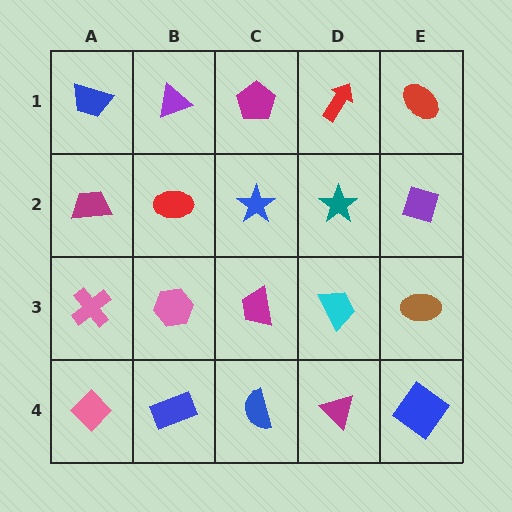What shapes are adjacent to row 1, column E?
A purple diamond (row 2, column E), a red arrow (row 1, column D).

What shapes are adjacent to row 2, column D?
A red arrow (row 1, column D), a cyan trapezoid (row 3, column D), a blue star (row 2, column C), a purple diamond (row 2, column E).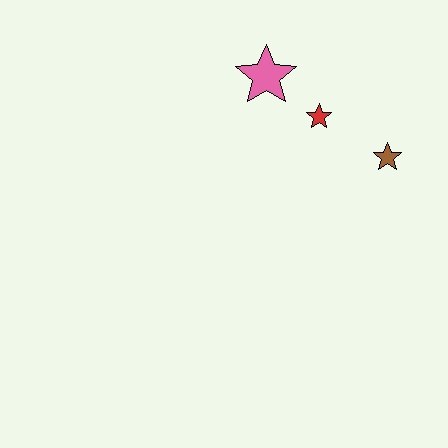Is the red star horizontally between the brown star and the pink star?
Yes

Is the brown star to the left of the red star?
No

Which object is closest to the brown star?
The red star is closest to the brown star.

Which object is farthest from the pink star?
The brown star is farthest from the pink star.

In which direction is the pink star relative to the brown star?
The pink star is to the left of the brown star.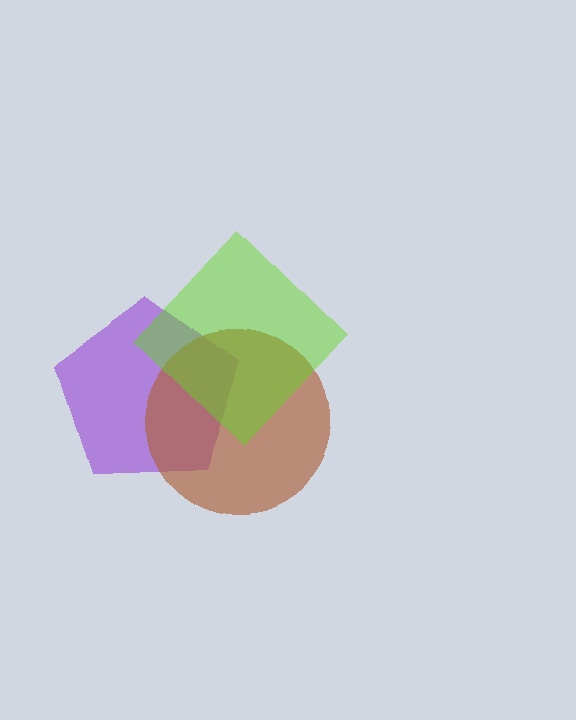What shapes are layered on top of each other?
The layered shapes are: a purple pentagon, a brown circle, a lime diamond.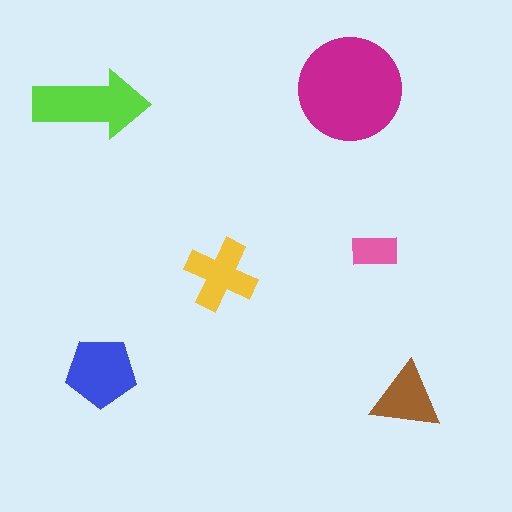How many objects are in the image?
There are 6 objects in the image.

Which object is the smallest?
The pink rectangle.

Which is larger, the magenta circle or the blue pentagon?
The magenta circle.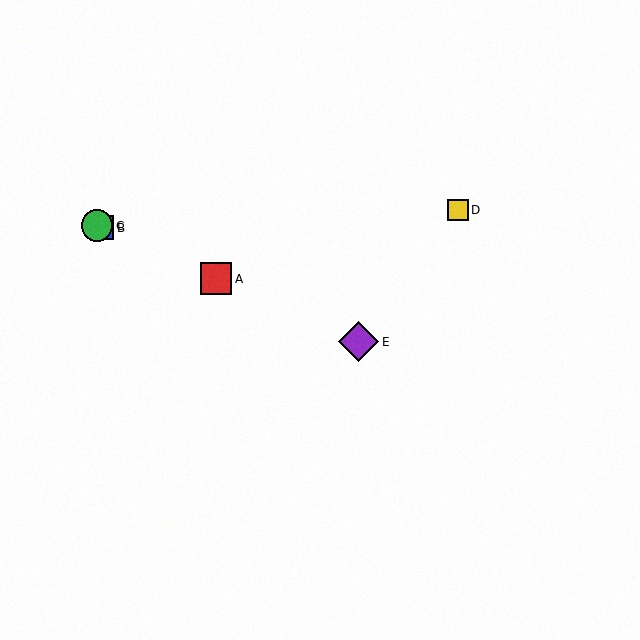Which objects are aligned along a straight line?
Objects A, B, C, E are aligned along a straight line.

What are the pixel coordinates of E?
Object E is at (358, 342).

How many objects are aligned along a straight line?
4 objects (A, B, C, E) are aligned along a straight line.